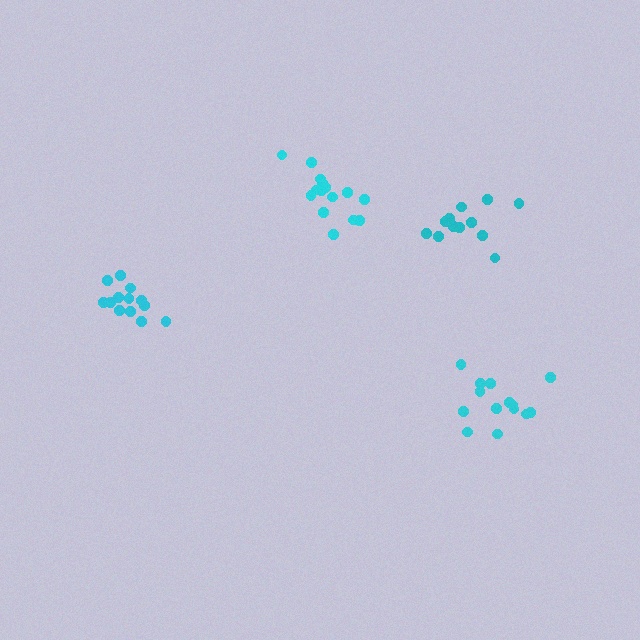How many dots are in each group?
Group 1: 12 dots, Group 2: 16 dots, Group 3: 13 dots, Group 4: 14 dots (55 total).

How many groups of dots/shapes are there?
There are 4 groups.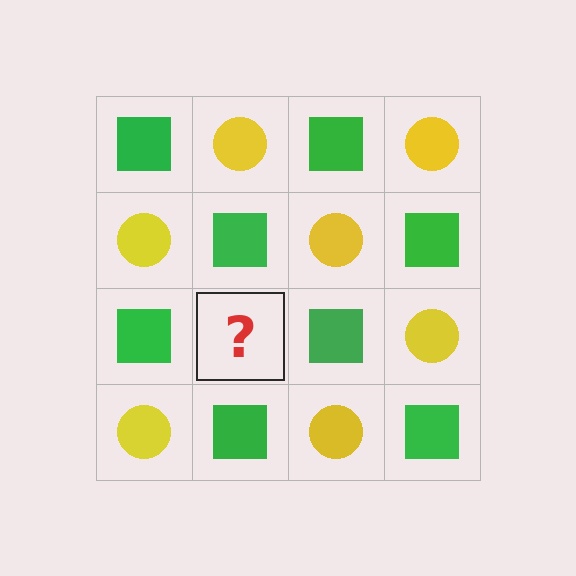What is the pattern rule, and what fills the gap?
The rule is that it alternates green square and yellow circle in a checkerboard pattern. The gap should be filled with a yellow circle.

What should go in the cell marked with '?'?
The missing cell should contain a yellow circle.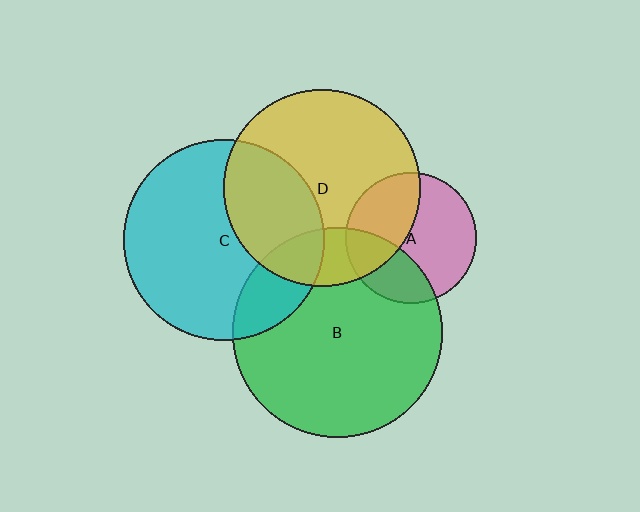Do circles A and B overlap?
Yes.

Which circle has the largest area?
Circle B (green).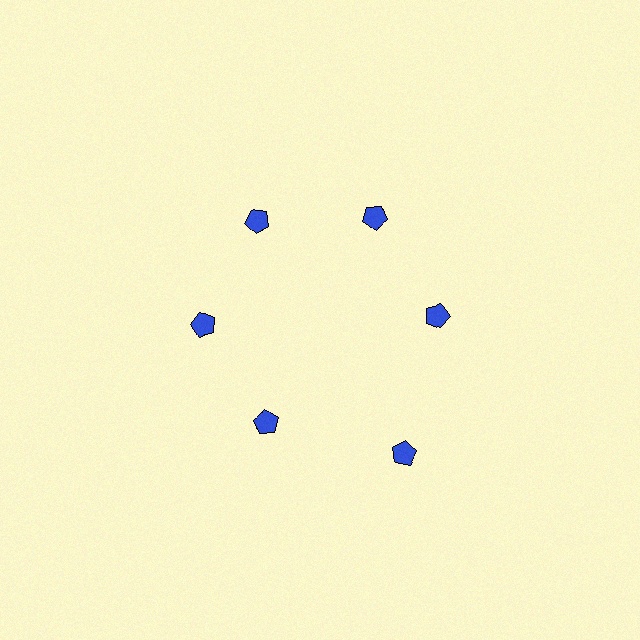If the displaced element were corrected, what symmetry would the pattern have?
It would have 6-fold rotational symmetry — the pattern would map onto itself every 60 degrees.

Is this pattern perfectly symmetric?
No. The 6 blue pentagons are arranged in a ring, but one element near the 5 o'clock position is pushed outward from the center, breaking the 6-fold rotational symmetry.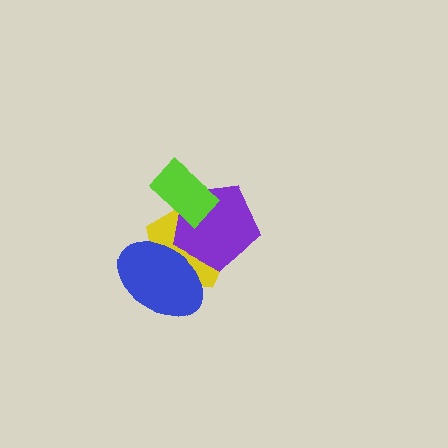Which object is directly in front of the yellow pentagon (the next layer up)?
The purple pentagon is directly in front of the yellow pentagon.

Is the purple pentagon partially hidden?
Yes, it is partially covered by another shape.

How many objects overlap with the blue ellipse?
2 objects overlap with the blue ellipse.